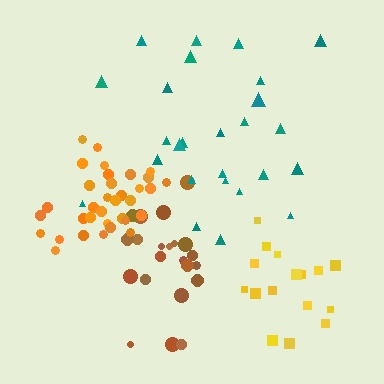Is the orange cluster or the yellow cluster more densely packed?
Orange.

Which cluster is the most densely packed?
Orange.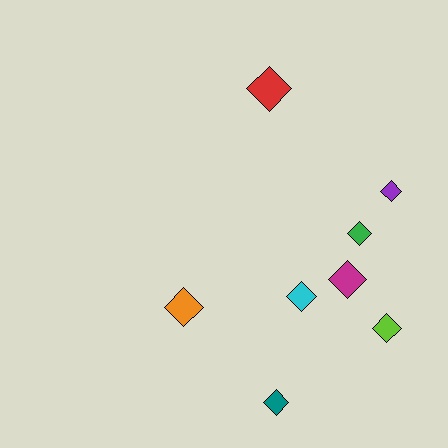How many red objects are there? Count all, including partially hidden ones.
There is 1 red object.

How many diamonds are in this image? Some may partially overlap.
There are 8 diamonds.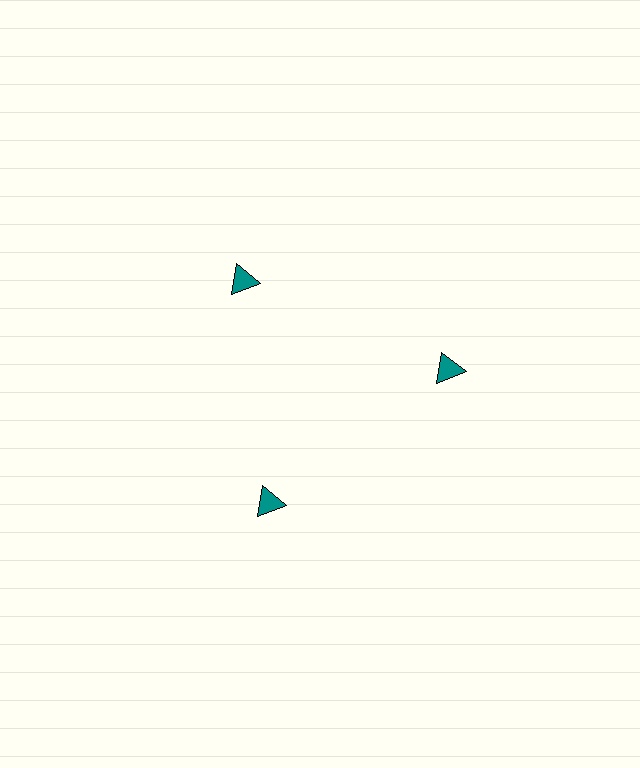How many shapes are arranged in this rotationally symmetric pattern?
There are 3 shapes, arranged in 3 groups of 1.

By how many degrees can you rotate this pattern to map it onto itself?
The pattern maps onto itself every 120 degrees of rotation.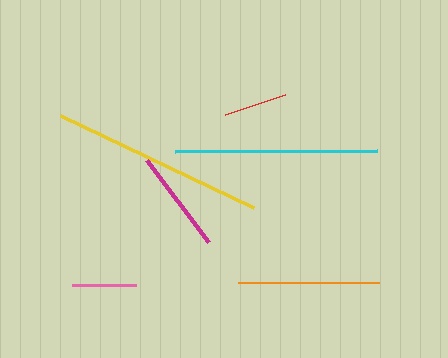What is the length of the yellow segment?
The yellow segment is approximately 214 pixels long.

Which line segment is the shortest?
The red line is the shortest at approximately 63 pixels.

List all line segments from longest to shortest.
From longest to shortest: yellow, cyan, orange, magenta, pink, red.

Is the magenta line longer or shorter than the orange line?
The orange line is longer than the magenta line.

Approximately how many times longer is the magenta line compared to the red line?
The magenta line is approximately 1.6 times the length of the red line.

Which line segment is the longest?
The yellow line is the longest at approximately 214 pixels.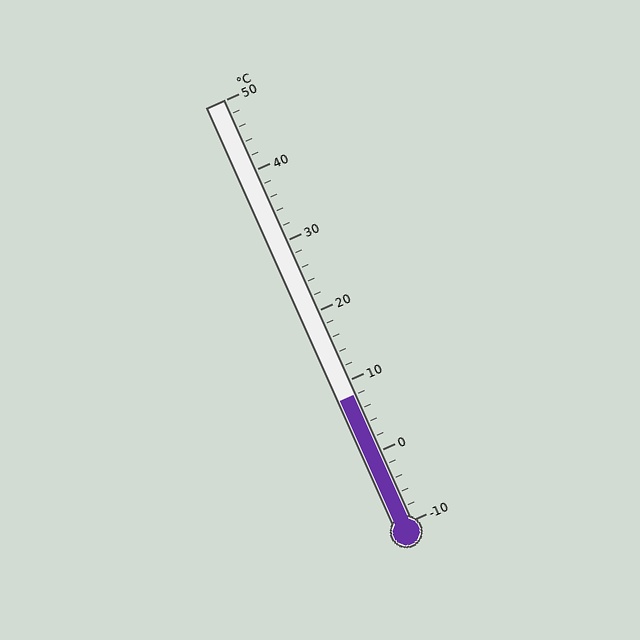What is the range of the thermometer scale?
The thermometer scale ranges from -10°C to 50°C.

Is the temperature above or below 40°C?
The temperature is below 40°C.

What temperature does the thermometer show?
The thermometer shows approximately 8°C.